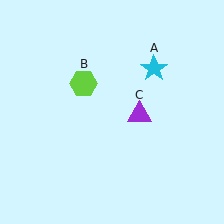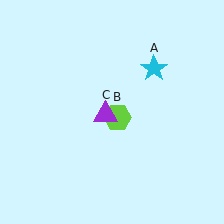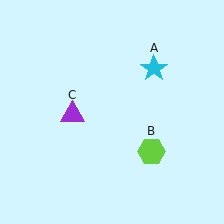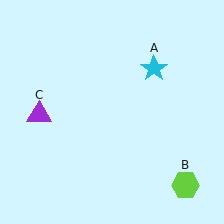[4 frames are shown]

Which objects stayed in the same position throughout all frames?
Cyan star (object A) remained stationary.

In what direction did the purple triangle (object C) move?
The purple triangle (object C) moved left.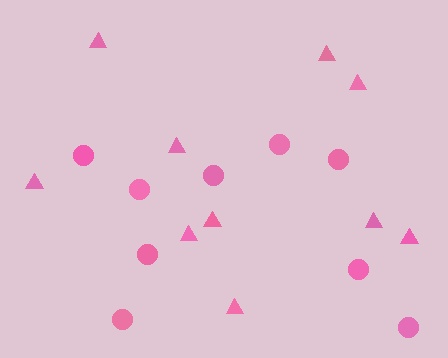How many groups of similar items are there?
There are 2 groups: one group of circles (9) and one group of triangles (10).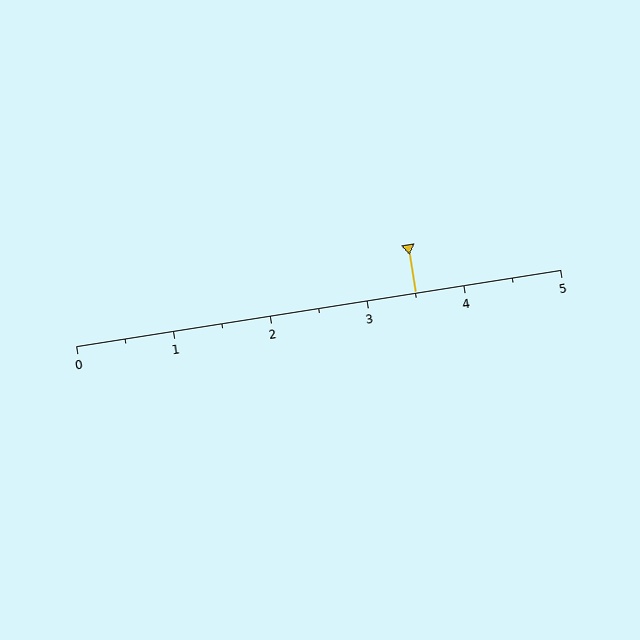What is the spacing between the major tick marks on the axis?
The major ticks are spaced 1 apart.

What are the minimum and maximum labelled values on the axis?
The axis runs from 0 to 5.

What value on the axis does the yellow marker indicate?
The marker indicates approximately 3.5.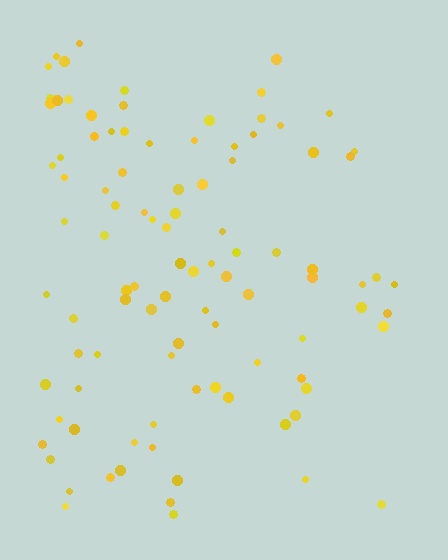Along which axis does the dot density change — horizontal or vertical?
Horizontal.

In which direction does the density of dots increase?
From right to left, with the left side densest.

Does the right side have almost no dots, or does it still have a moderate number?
Still a moderate number, just noticeably fewer than the left.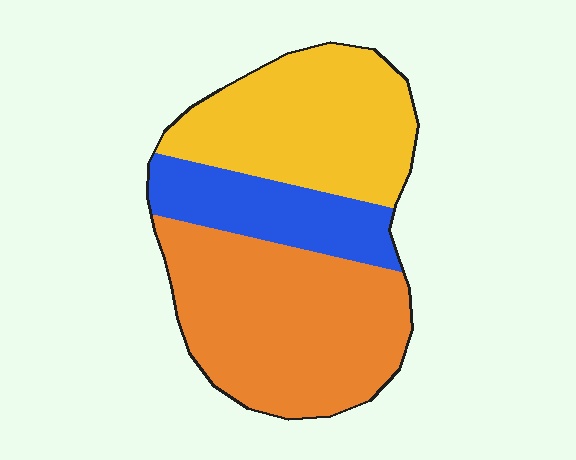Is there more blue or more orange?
Orange.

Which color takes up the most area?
Orange, at roughly 45%.